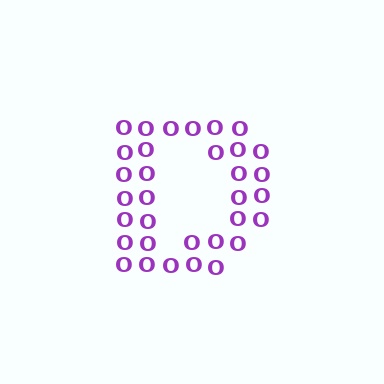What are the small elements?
The small elements are letter O's.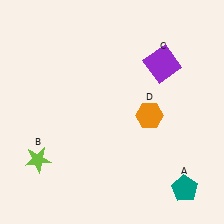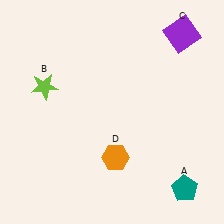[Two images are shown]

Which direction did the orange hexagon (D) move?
The orange hexagon (D) moved down.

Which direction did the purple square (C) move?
The purple square (C) moved up.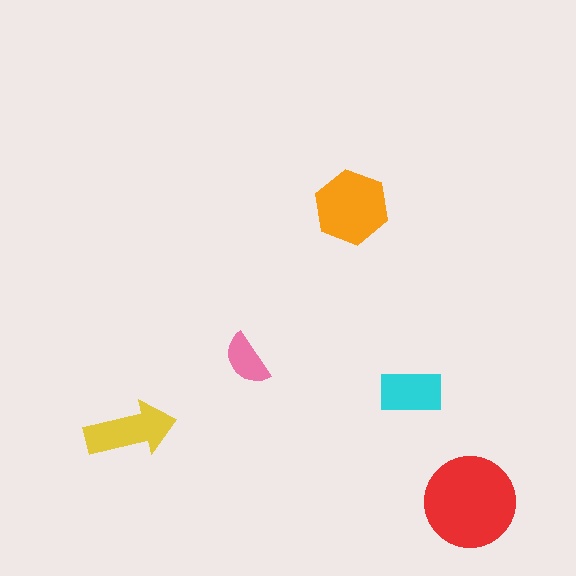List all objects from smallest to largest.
The pink semicircle, the cyan rectangle, the yellow arrow, the orange hexagon, the red circle.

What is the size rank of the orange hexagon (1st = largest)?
2nd.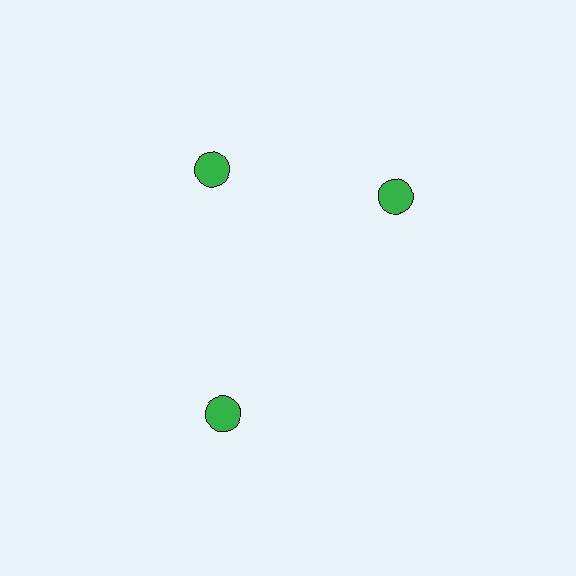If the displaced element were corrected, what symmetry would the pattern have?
It would have 3-fold rotational symmetry — the pattern would map onto itself every 120 degrees.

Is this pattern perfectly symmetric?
No. The 3 green circles are arranged in a ring, but one element near the 3 o'clock position is rotated out of alignment along the ring, breaking the 3-fold rotational symmetry.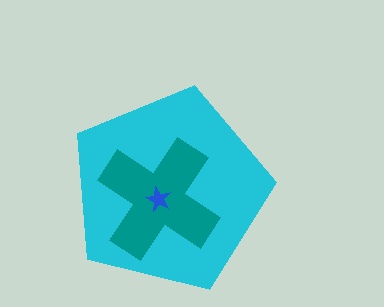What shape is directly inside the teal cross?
The blue star.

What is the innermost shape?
The blue star.